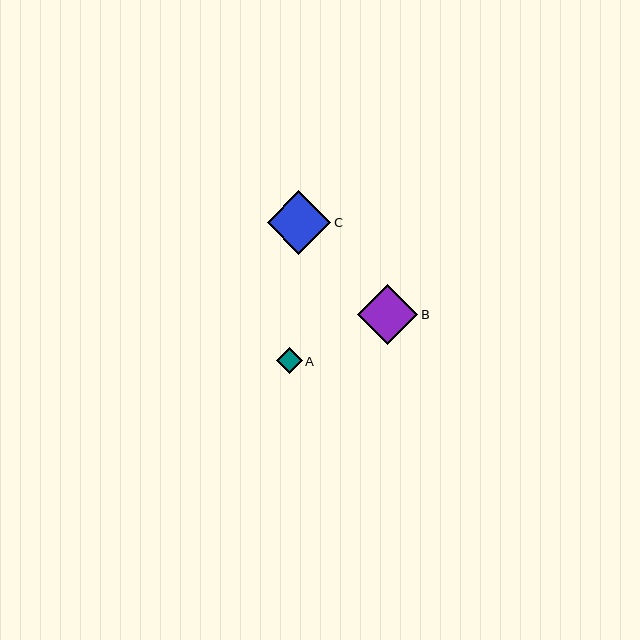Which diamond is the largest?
Diamond C is the largest with a size of approximately 64 pixels.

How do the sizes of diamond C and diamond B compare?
Diamond C and diamond B are approximately the same size.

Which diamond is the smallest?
Diamond A is the smallest with a size of approximately 26 pixels.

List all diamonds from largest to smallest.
From largest to smallest: C, B, A.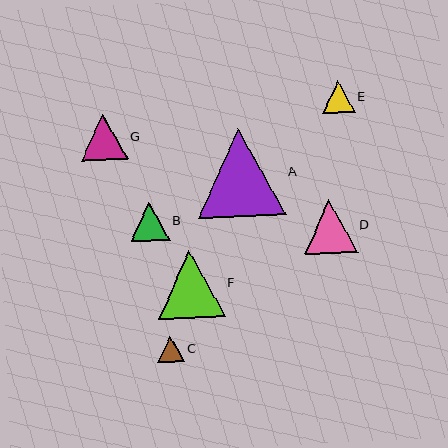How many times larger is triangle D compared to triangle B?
Triangle D is approximately 1.4 times the size of triangle B.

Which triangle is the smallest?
Triangle C is the smallest with a size of approximately 27 pixels.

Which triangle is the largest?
Triangle A is the largest with a size of approximately 88 pixels.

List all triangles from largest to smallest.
From largest to smallest: A, F, D, G, B, E, C.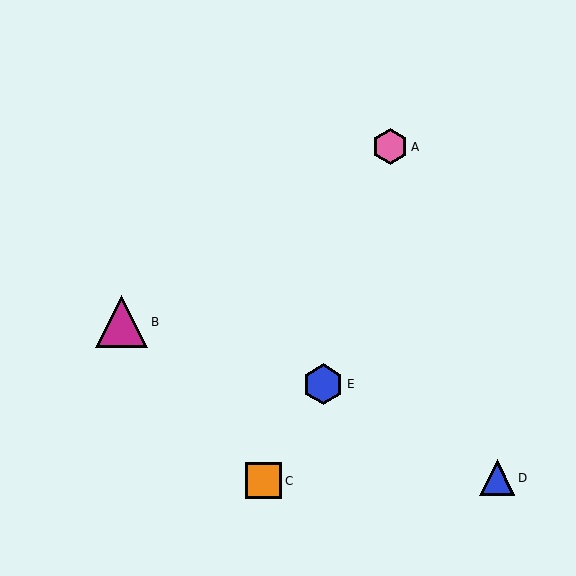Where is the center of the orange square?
The center of the orange square is at (264, 481).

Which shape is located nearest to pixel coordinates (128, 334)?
The magenta triangle (labeled B) at (122, 322) is nearest to that location.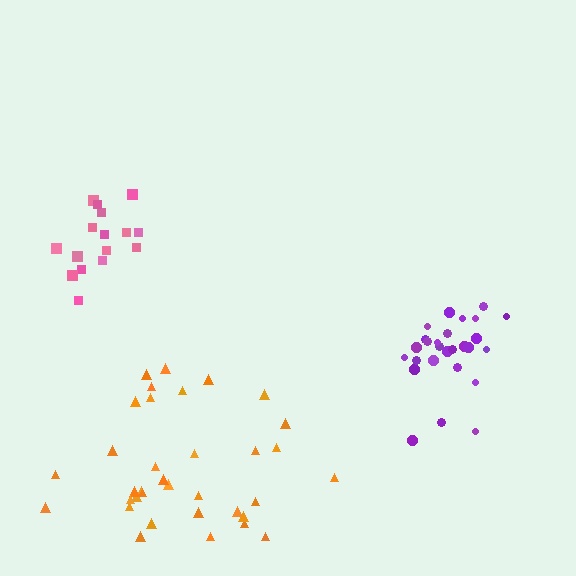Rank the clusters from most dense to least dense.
purple, pink, orange.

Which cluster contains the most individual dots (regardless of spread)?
Orange (35).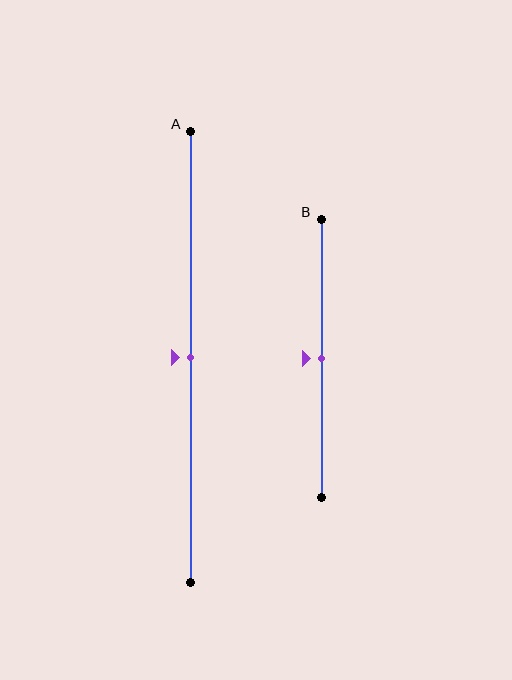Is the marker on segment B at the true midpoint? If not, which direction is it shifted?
Yes, the marker on segment B is at the true midpoint.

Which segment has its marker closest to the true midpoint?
Segment A has its marker closest to the true midpoint.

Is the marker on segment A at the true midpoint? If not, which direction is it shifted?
Yes, the marker on segment A is at the true midpoint.